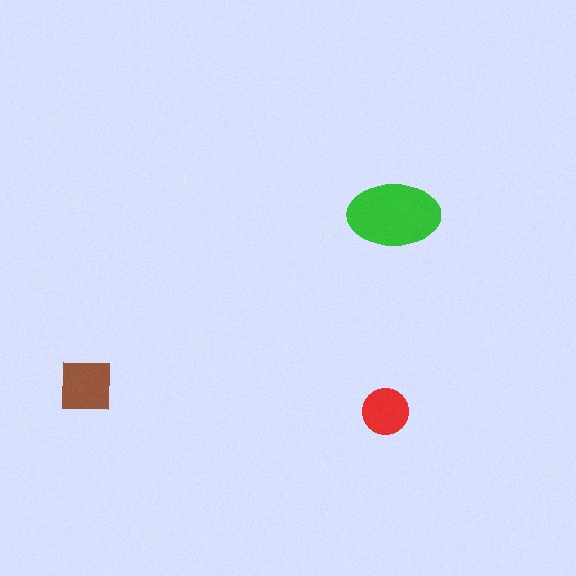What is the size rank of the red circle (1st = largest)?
3rd.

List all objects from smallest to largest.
The red circle, the brown square, the green ellipse.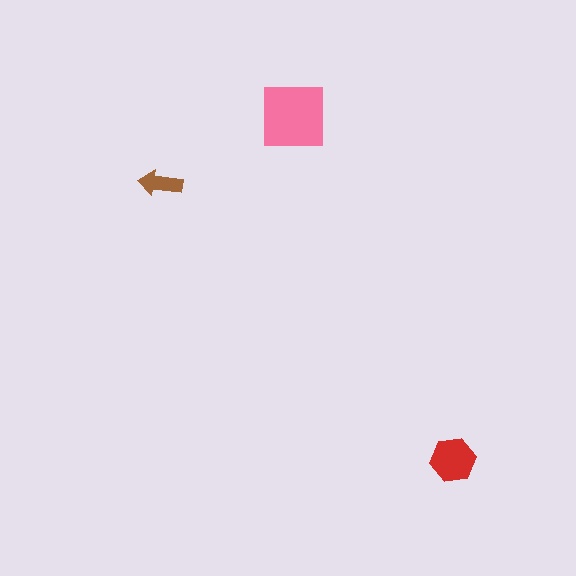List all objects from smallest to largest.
The brown arrow, the red hexagon, the pink square.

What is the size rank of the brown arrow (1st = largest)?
3rd.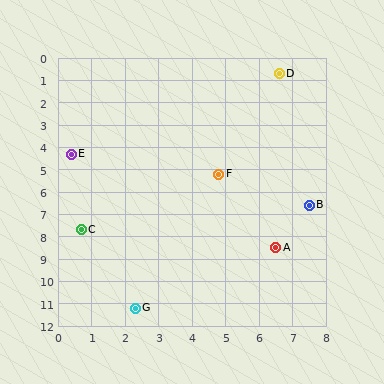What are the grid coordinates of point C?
Point C is at approximately (0.7, 7.7).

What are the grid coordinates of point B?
Point B is at approximately (7.5, 6.6).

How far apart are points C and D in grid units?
Points C and D are about 9.2 grid units apart.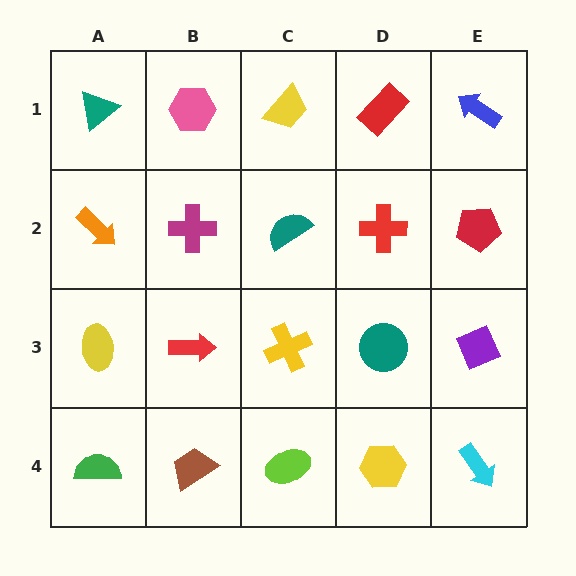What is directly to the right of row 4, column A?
A brown trapezoid.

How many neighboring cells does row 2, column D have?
4.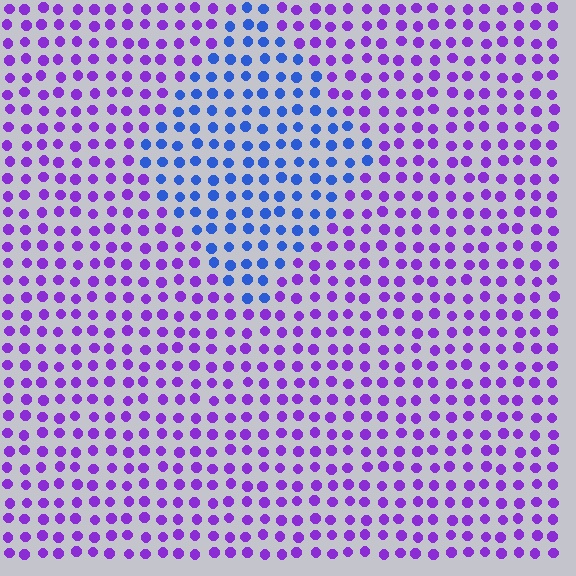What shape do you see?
I see a diamond.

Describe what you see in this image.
The image is filled with small purple elements in a uniform arrangement. A diamond-shaped region is visible where the elements are tinted to a slightly different hue, forming a subtle color boundary.